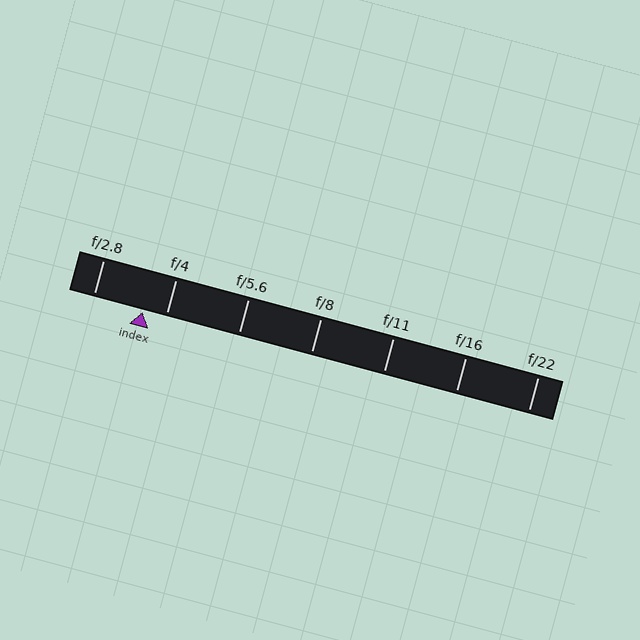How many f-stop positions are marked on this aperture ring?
There are 7 f-stop positions marked.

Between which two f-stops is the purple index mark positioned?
The index mark is between f/2.8 and f/4.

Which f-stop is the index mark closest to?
The index mark is closest to f/4.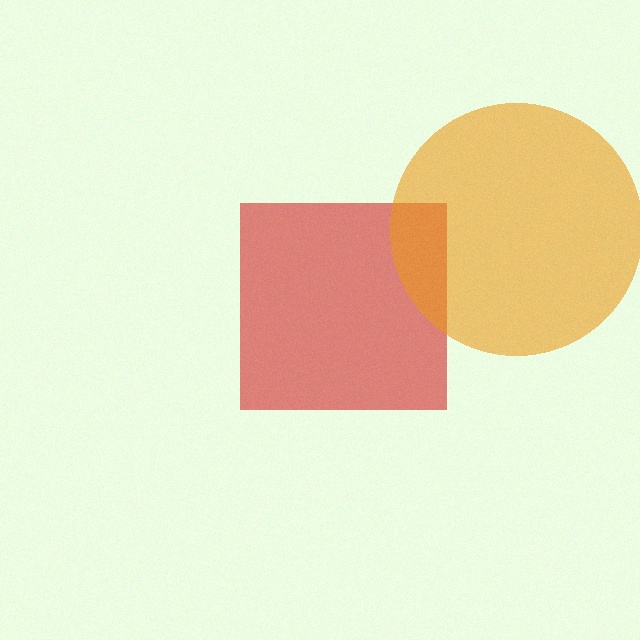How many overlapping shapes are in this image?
There are 2 overlapping shapes in the image.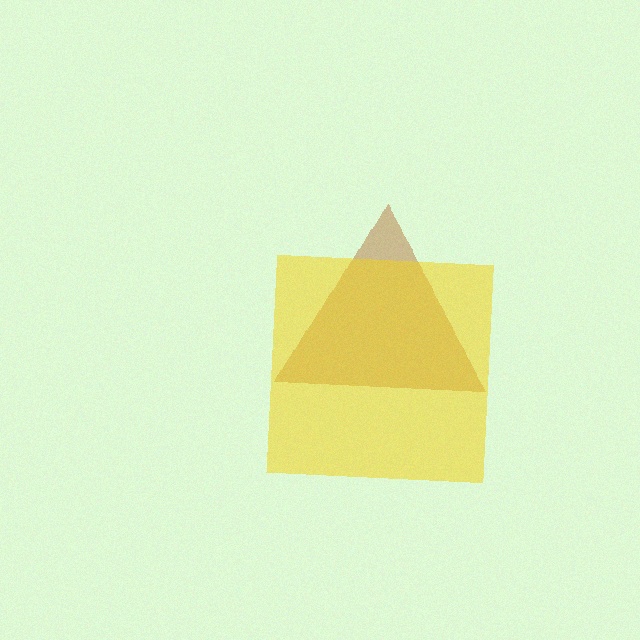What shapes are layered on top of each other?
The layered shapes are: a brown triangle, a yellow square.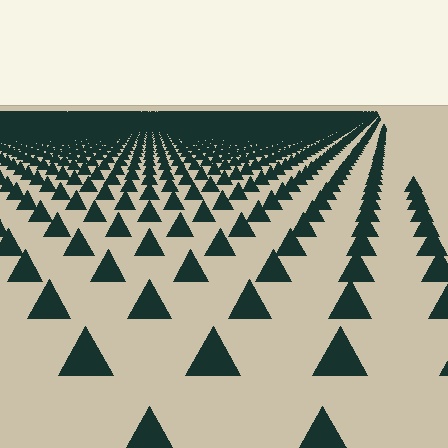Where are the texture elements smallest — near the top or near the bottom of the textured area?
Near the top.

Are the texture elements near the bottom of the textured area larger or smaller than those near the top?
Larger. Near the bottom, elements are closer to the viewer and appear at a bigger on-screen size.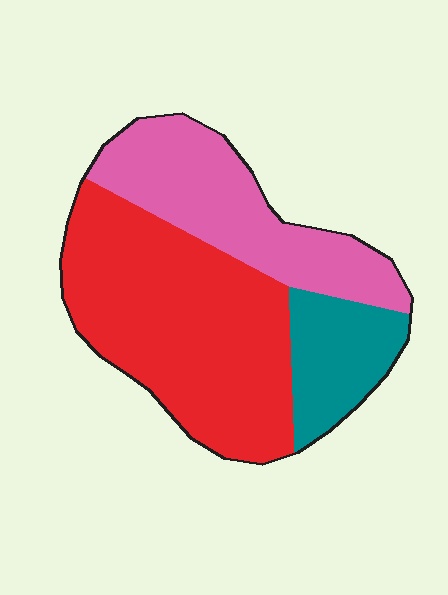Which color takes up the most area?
Red, at roughly 50%.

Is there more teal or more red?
Red.